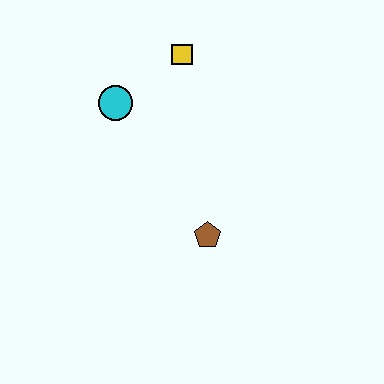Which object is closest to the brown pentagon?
The cyan circle is closest to the brown pentagon.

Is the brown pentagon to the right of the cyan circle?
Yes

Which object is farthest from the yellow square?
The brown pentagon is farthest from the yellow square.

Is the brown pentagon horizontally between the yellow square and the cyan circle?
No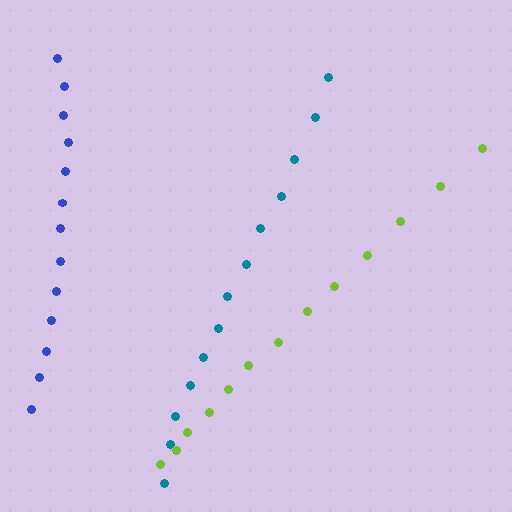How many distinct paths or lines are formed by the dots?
There are 3 distinct paths.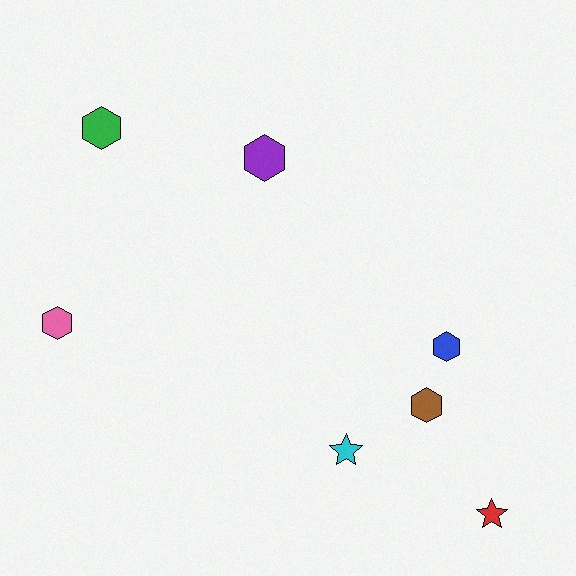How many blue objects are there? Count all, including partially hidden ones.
There is 1 blue object.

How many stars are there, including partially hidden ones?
There are 2 stars.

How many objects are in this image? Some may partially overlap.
There are 7 objects.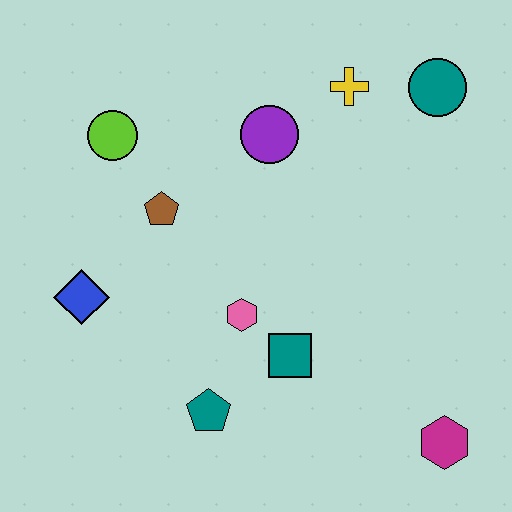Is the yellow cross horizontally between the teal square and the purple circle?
No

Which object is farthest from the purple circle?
The magenta hexagon is farthest from the purple circle.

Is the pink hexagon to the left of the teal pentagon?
No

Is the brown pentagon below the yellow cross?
Yes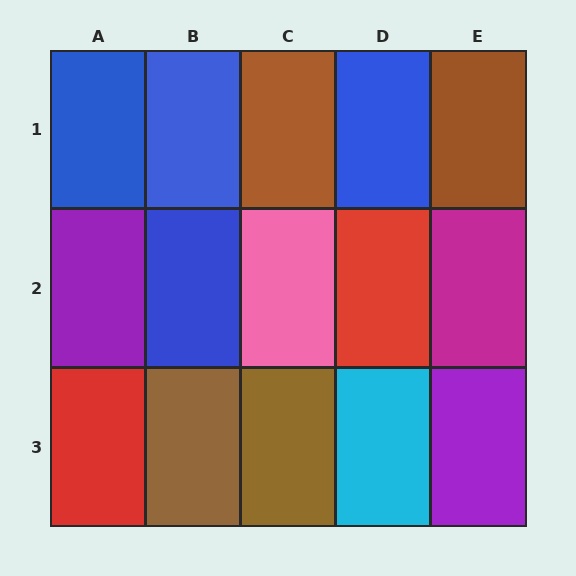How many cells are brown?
4 cells are brown.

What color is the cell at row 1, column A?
Blue.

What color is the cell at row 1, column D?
Blue.